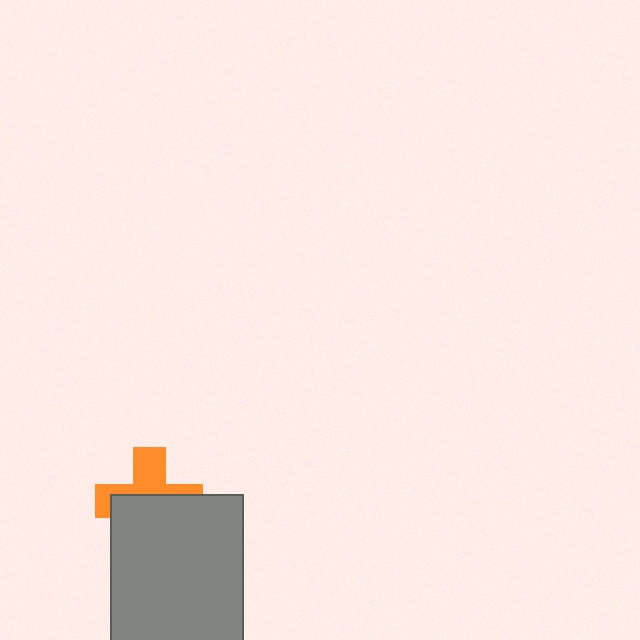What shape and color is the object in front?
The object in front is a gray rectangle.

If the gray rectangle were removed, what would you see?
You would see the complete orange cross.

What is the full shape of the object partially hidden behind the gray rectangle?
The partially hidden object is an orange cross.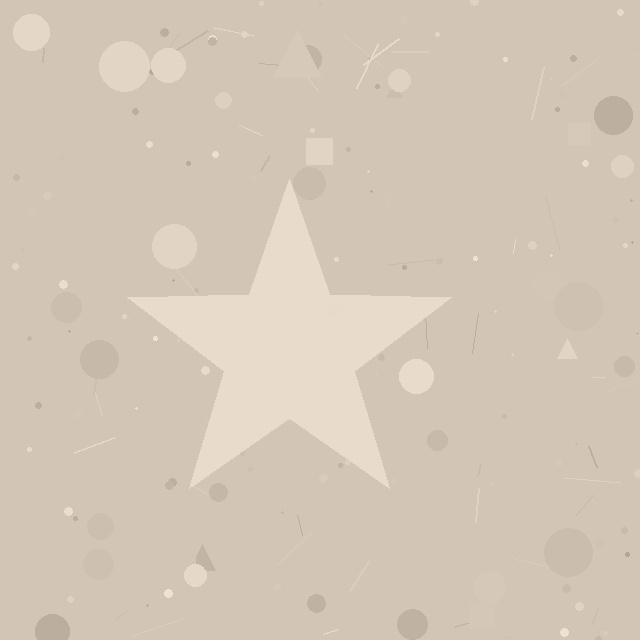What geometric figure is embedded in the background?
A star is embedded in the background.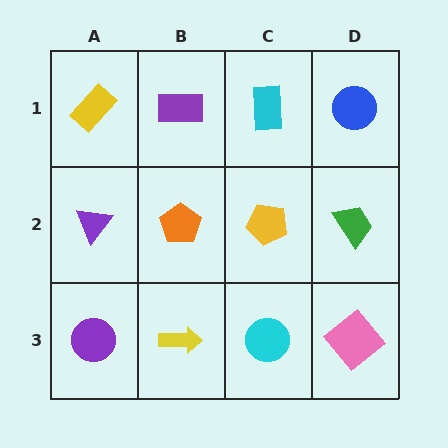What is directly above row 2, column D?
A blue circle.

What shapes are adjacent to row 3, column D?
A green trapezoid (row 2, column D), a cyan circle (row 3, column C).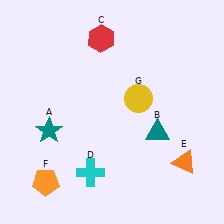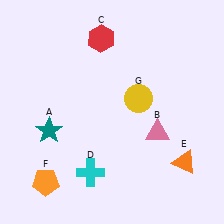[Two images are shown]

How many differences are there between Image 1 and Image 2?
There is 1 difference between the two images.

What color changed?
The triangle (B) changed from teal in Image 1 to pink in Image 2.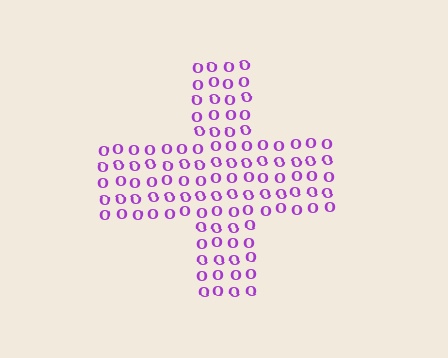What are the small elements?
The small elements are letter O's.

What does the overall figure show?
The overall figure shows a cross.